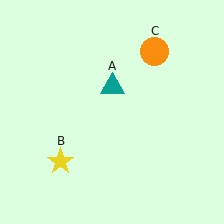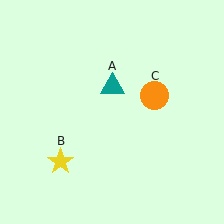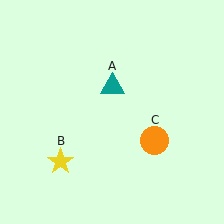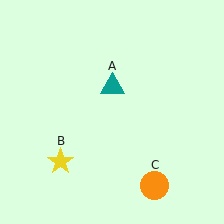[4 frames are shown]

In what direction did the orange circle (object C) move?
The orange circle (object C) moved down.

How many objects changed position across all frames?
1 object changed position: orange circle (object C).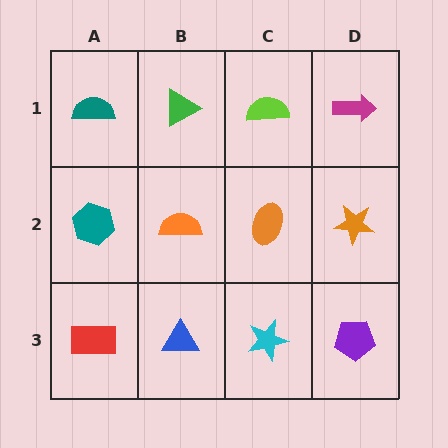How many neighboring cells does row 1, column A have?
2.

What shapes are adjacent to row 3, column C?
An orange ellipse (row 2, column C), a blue triangle (row 3, column B), a purple pentagon (row 3, column D).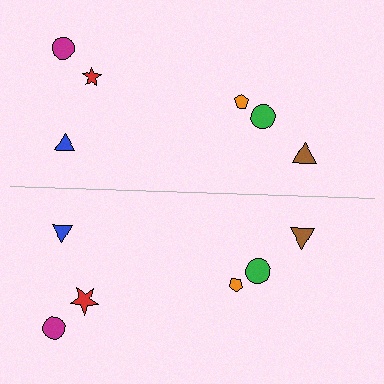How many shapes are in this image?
There are 12 shapes in this image.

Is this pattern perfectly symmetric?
No, the pattern is not perfectly symmetric. The red star on the bottom side has a different size than its mirror counterpart.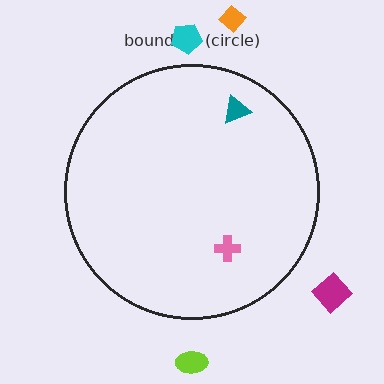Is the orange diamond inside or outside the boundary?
Outside.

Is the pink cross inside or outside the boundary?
Inside.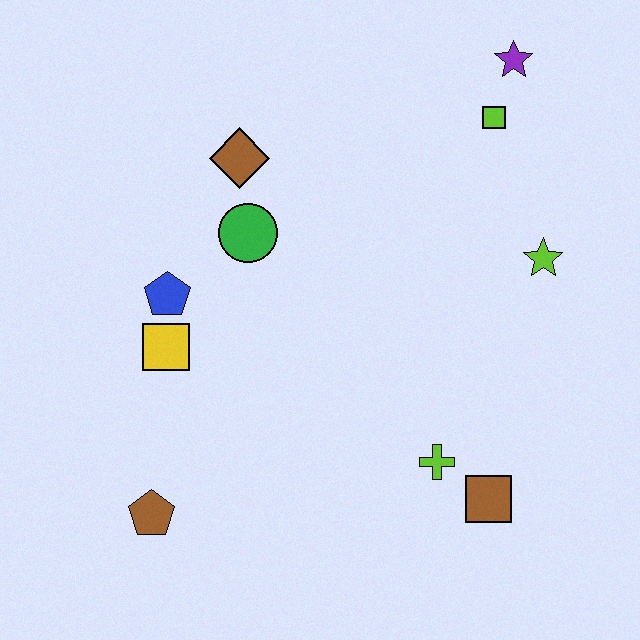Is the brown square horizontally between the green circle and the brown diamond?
No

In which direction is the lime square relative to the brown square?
The lime square is above the brown square.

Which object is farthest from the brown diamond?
The brown square is farthest from the brown diamond.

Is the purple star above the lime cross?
Yes